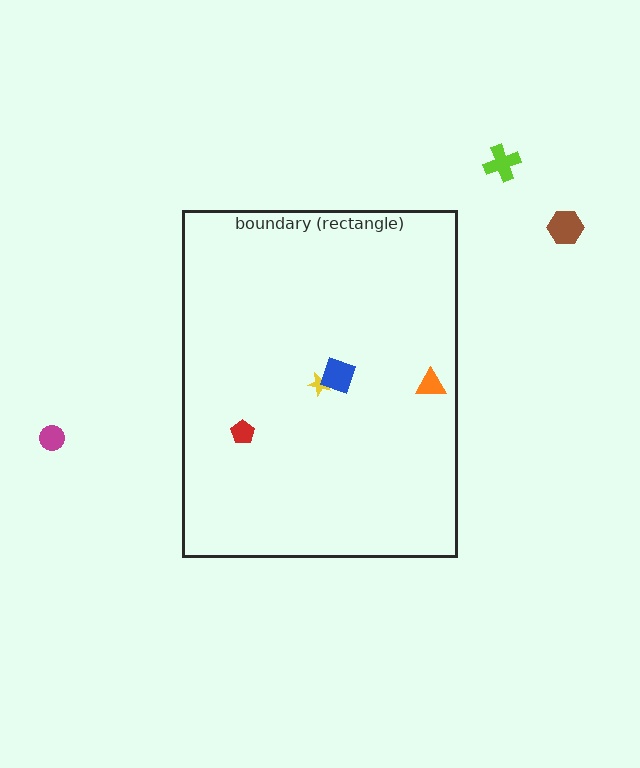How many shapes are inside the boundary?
4 inside, 3 outside.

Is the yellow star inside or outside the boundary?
Inside.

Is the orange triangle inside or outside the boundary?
Inside.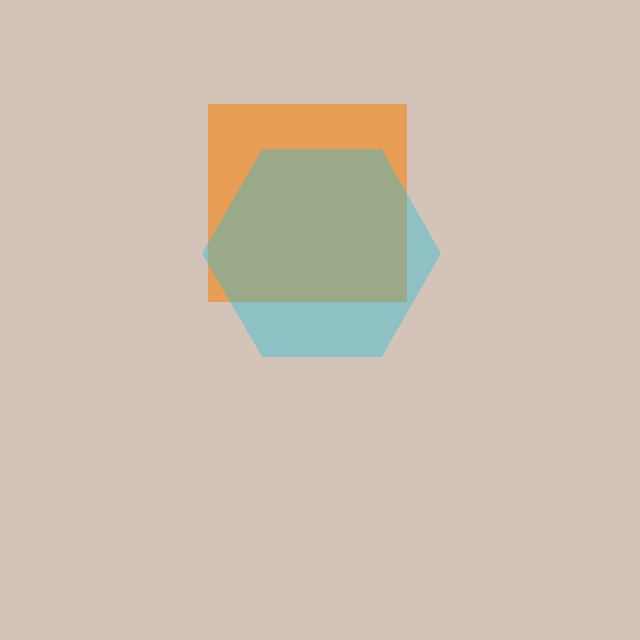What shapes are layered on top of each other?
The layered shapes are: an orange square, a cyan hexagon.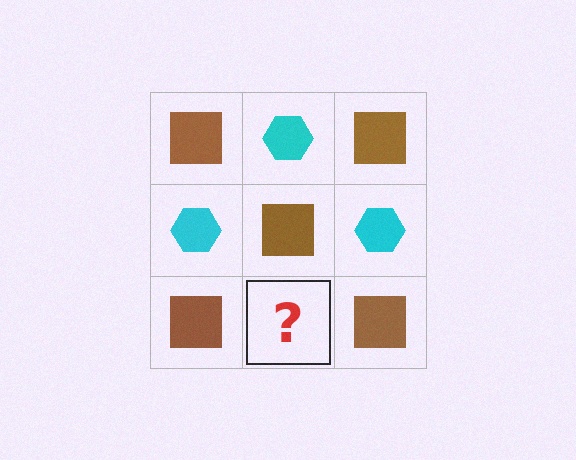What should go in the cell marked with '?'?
The missing cell should contain a cyan hexagon.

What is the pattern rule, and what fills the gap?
The rule is that it alternates brown square and cyan hexagon in a checkerboard pattern. The gap should be filled with a cyan hexagon.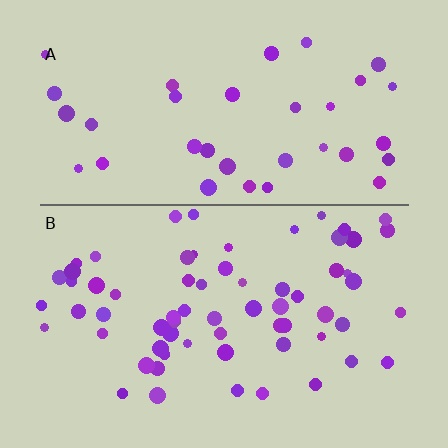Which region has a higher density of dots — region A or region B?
B (the bottom).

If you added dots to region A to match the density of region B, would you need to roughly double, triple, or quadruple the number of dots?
Approximately double.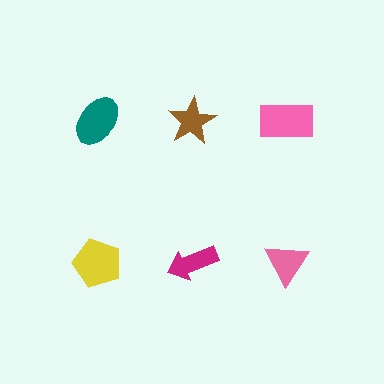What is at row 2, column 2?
A magenta arrow.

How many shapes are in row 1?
3 shapes.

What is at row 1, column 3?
A pink rectangle.